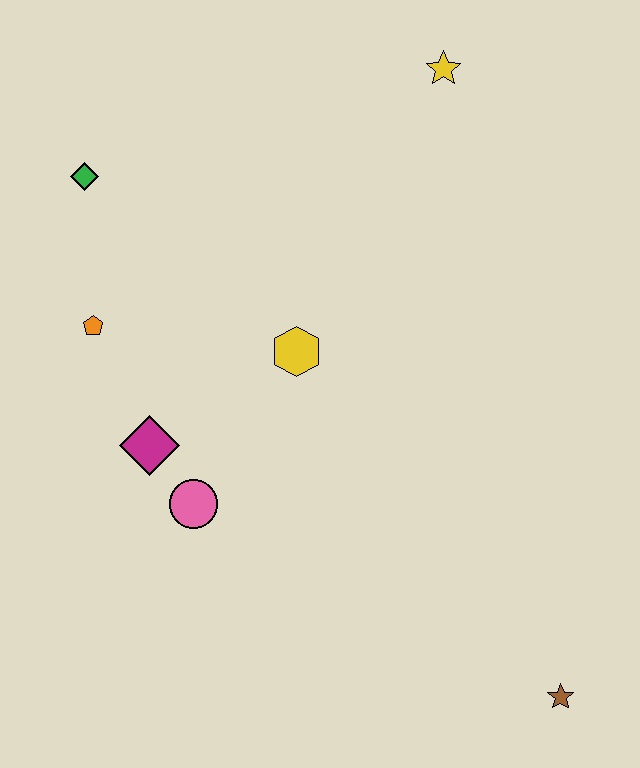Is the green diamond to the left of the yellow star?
Yes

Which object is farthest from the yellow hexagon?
The brown star is farthest from the yellow hexagon.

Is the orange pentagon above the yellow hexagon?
Yes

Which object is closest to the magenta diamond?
The pink circle is closest to the magenta diamond.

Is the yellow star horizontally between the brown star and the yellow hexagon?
Yes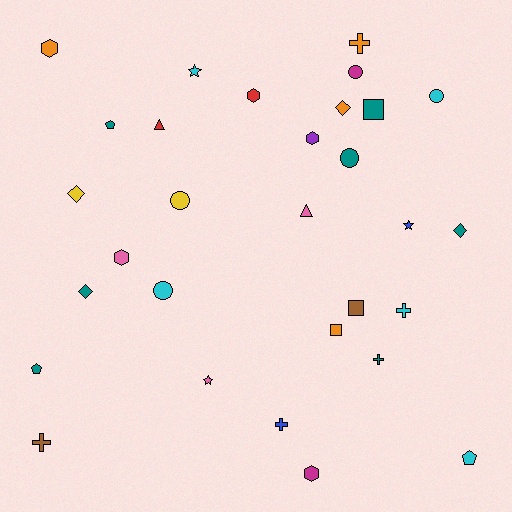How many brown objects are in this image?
There are 2 brown objects.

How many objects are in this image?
There are 30 objects.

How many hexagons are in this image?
There are 5 hexagons.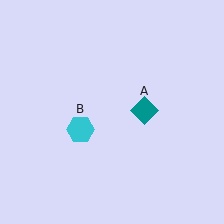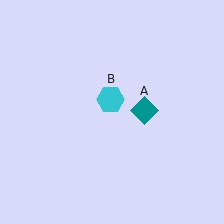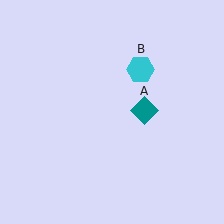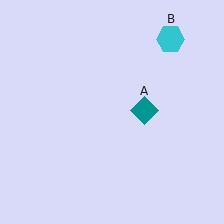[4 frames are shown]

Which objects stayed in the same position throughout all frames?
Teal diamond (object A) remained stationary.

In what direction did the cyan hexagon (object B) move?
The cyan hexagon (object B) moved up and to the right.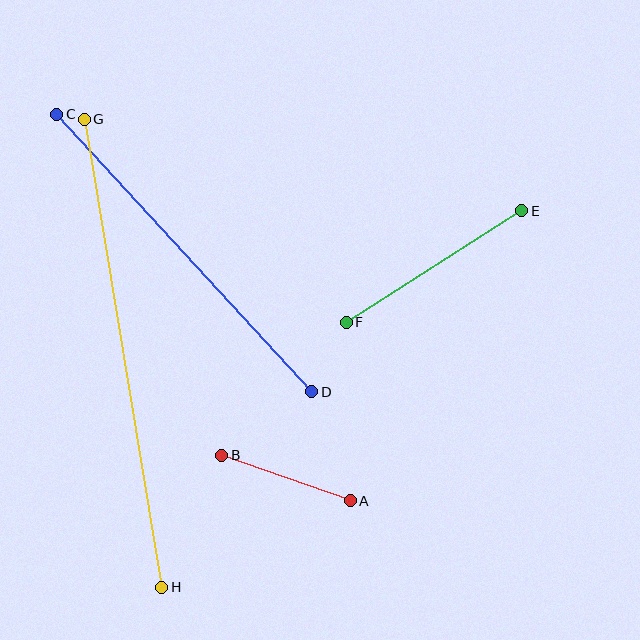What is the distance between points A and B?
The distance is approximately 136 pixels.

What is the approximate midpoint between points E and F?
The midpoint is at approximately (434, 266) pixels.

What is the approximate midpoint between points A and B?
The midpoint is at approximately (286, 478) pixels.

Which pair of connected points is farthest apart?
Points G and H are farthest apart.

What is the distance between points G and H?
The distance is approximately 475 pixels.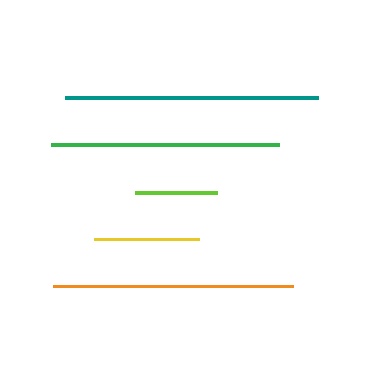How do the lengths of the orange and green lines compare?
The orange and green lines are approximately the same length.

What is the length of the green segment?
The green segment is approximately 228 pixels long.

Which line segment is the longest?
The teal line is the longest at approximately 253 pixels.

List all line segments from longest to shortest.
From longest to shortest: teal, orange, green, yellow, lime.